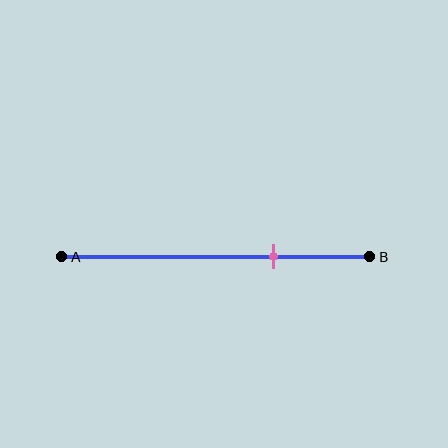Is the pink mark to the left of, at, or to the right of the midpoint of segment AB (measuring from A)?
The pink mark is to the right of the midpoint of segment AB.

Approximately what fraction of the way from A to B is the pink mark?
The pink mark is approximately 70% of the way from A to B.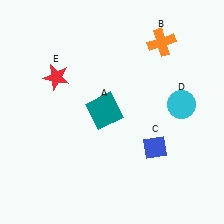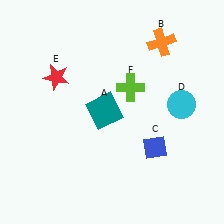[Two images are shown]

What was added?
A lime cross (F) was added in Image 2.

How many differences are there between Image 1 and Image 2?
There is 1 difference between the two images.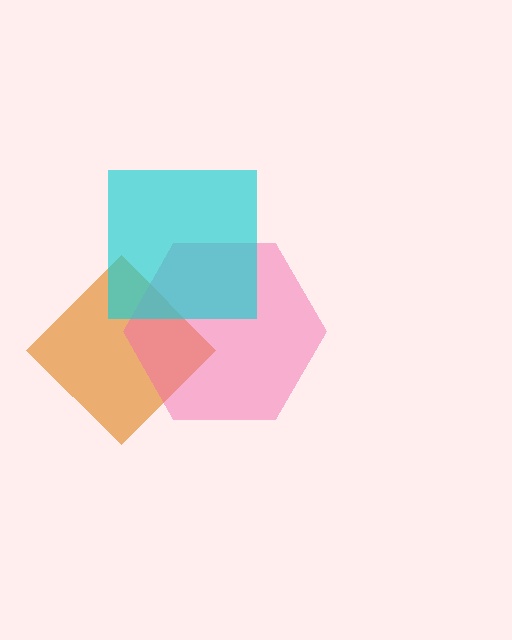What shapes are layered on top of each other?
The layered shapes are: an orange diamond, a pink hexagon, a cyan square.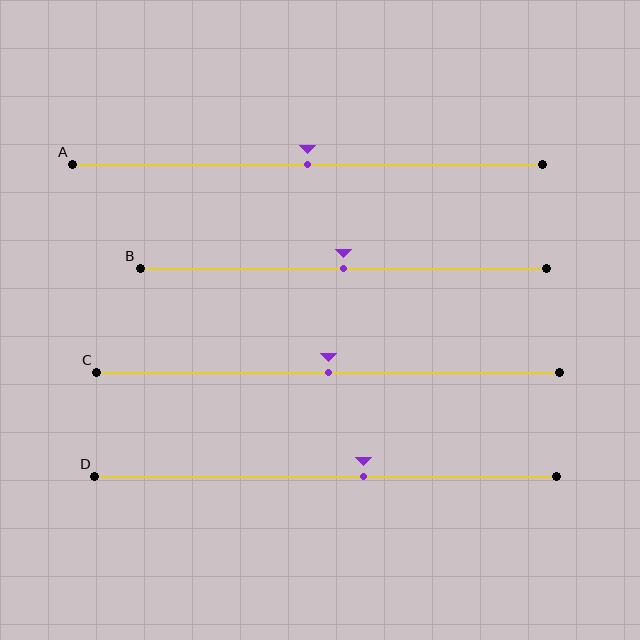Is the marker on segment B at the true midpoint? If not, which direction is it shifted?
Yes, the marker on segment B is at the true midpoint.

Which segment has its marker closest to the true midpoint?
Segment A has its marker closest to the true midpoint.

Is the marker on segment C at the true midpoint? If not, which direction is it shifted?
Yes, the marker on segment C is at the true midpoint.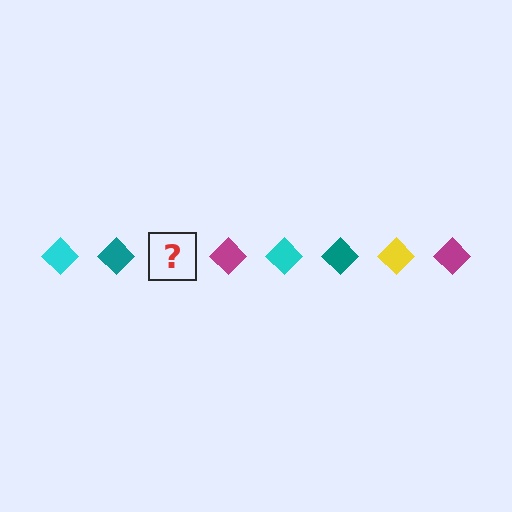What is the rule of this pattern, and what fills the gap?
The rule is that the pattern cycles through cyan, teal, yellow, magenta diamonds. The gap should be filled with a yellow diamond.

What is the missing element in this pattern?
The missing element is a yellow diamond.